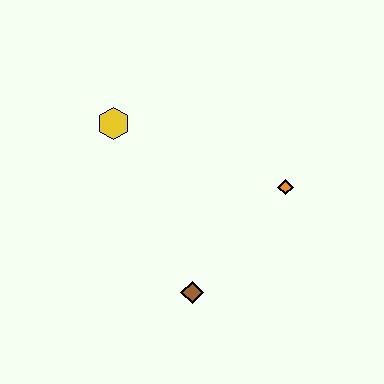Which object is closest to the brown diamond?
The orange diamond is closest to the brown diamond.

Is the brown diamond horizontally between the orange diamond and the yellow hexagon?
Yes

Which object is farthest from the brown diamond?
The yellow hexagon is farthest from the brown diamond.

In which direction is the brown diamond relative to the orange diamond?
The brown diamond is below the orange diamond.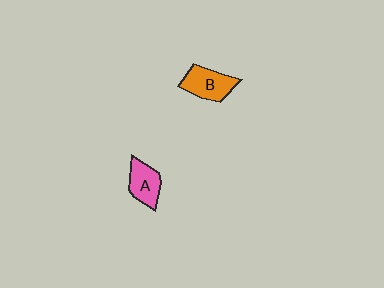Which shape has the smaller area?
Shape A (pink).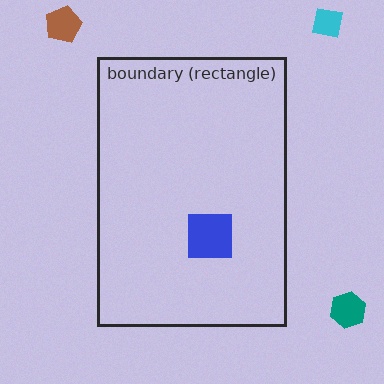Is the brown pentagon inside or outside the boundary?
Outside.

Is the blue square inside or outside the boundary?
Inside.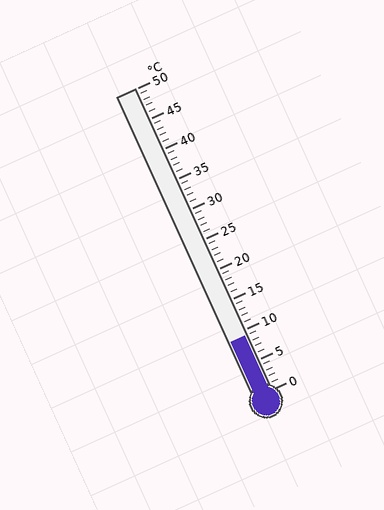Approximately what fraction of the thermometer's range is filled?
The thermometer is filled to approximately 20% of its range.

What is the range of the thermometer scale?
The thermometer scale ranges from 0°C to 50°C.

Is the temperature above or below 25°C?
The temperature is below 25°C.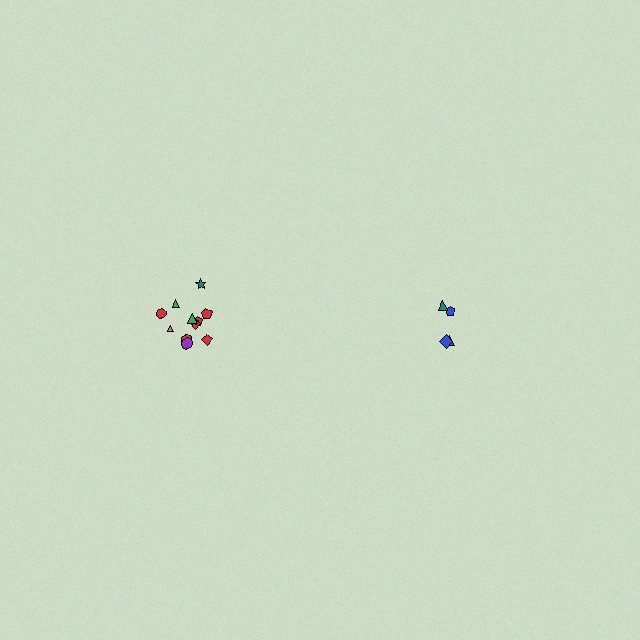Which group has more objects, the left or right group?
The left group.